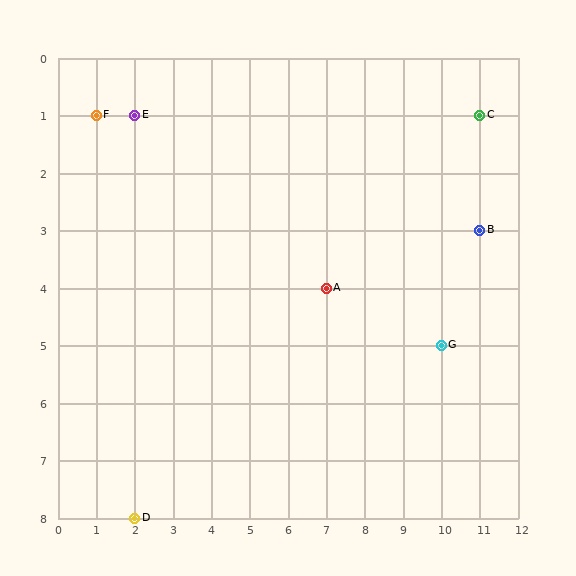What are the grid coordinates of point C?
Point C is at grid coordinates (11, 1).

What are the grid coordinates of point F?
Point F is at grid coordinates (1, 1).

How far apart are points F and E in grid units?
Points F and E are 1 column apart.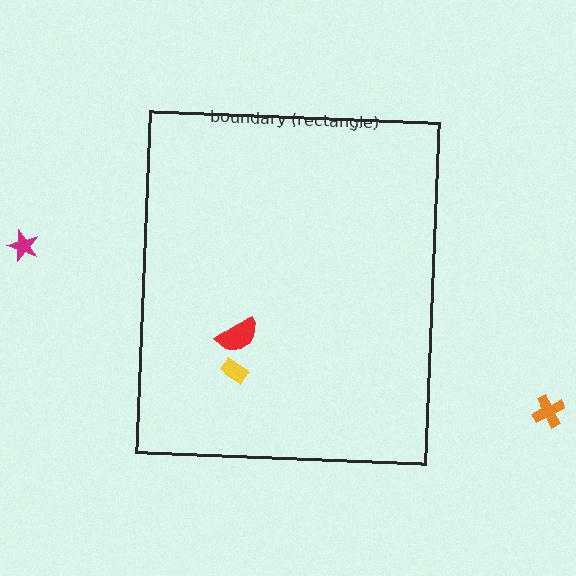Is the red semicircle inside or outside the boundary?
Inside.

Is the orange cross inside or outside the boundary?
Outside.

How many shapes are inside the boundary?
2 inside, 2 outside.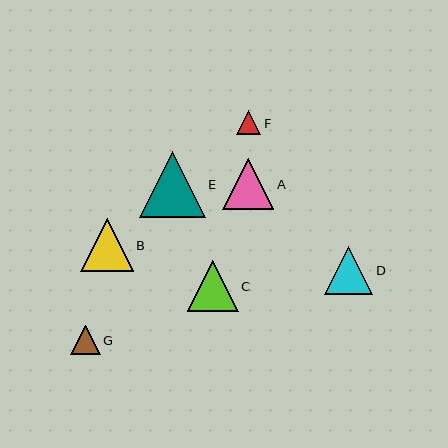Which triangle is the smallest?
Triangle F is the smallest with a size of approximately 24 pixels.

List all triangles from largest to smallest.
From largest to smallest: E, B, C, A, D, G, F.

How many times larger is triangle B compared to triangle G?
Triangle B is approximately 1.8 times the size of triangle G.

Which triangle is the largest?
Triangle E is the largest with a size of approximately 66 pixels.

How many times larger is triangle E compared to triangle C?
Triangle E is approximately 1.3 times the size of triangle C.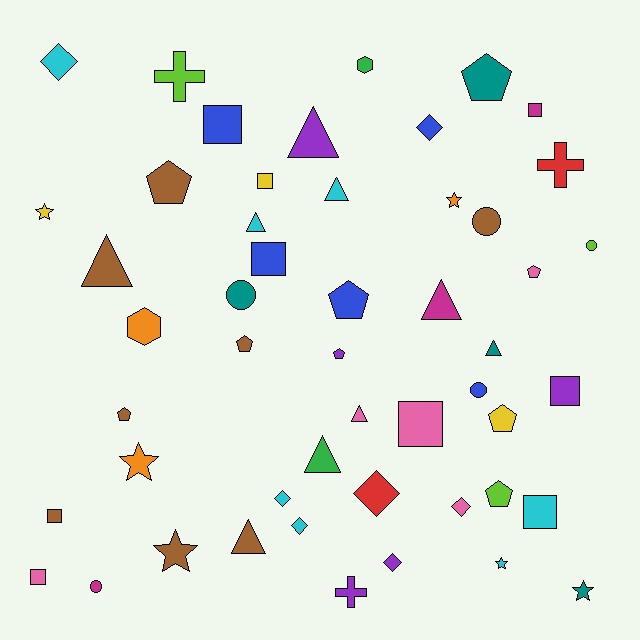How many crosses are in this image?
There are 3 crosses.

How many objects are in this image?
There are 50 objects.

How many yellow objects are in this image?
There are 3 yellow objects.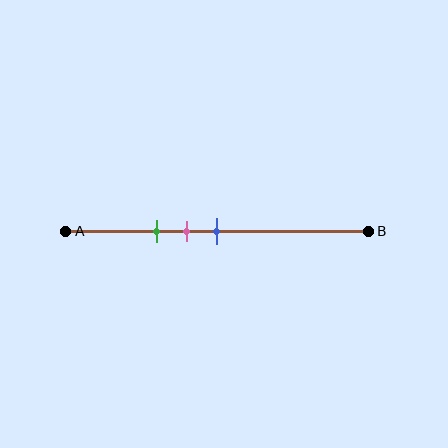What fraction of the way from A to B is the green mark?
The green mark is approximately 30% (0.3) of the way from A to B.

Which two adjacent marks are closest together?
The pink and blue marks are the closest adjacent pair.